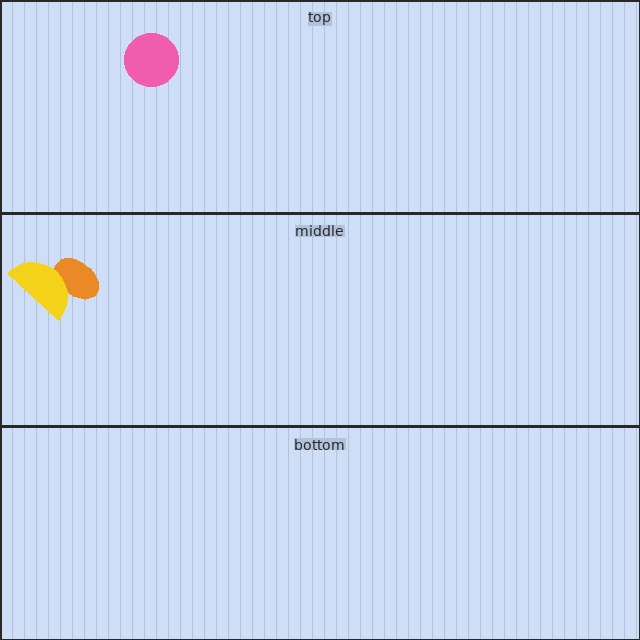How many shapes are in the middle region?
2.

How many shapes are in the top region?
1.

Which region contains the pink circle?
The top region.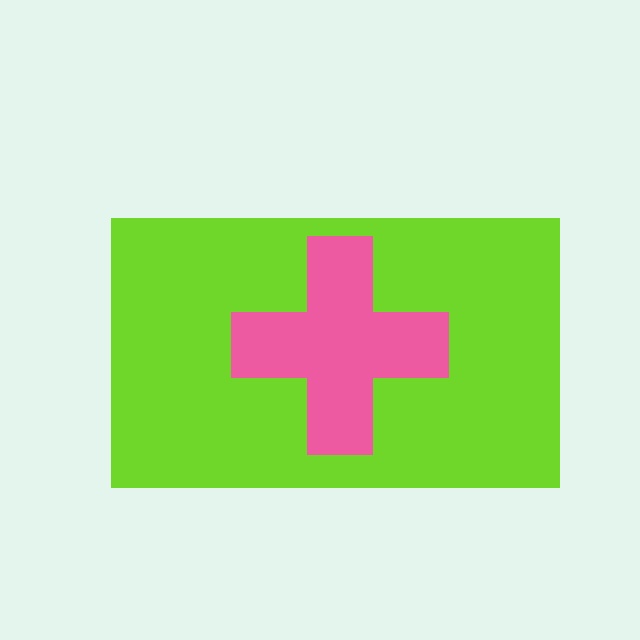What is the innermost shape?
The pink cross.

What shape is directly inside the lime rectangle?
The pink cross.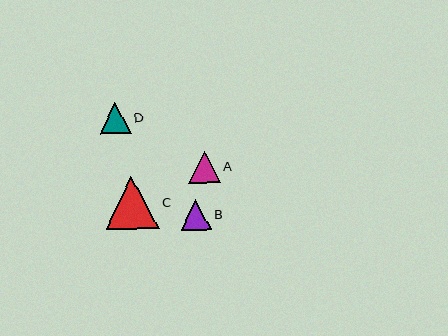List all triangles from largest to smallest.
From largest to smallest: C, A, D, B.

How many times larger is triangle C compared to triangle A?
Triangle C is approximately 1.7 times the size of triangle A.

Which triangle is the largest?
Triangle C is the largest with a size of approximately 53 pixels.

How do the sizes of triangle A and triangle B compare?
Triangle A and triangle B are approximately the same size.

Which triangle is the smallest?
Triangle B is the smallest with a size of approximately 31 pixels.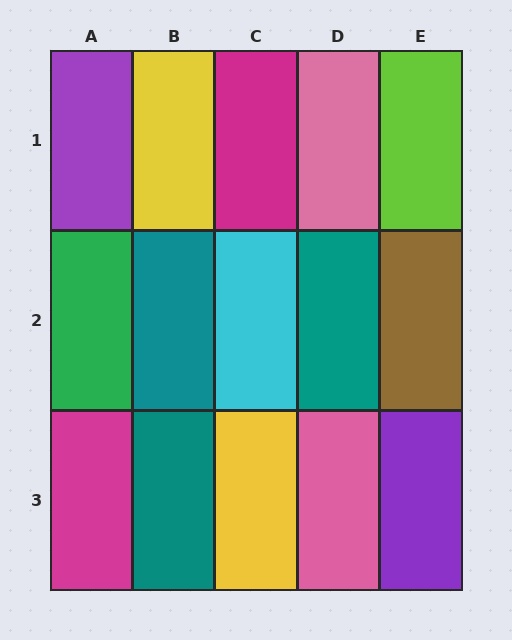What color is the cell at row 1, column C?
Magenta.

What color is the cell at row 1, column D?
Pink.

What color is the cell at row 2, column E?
Brown.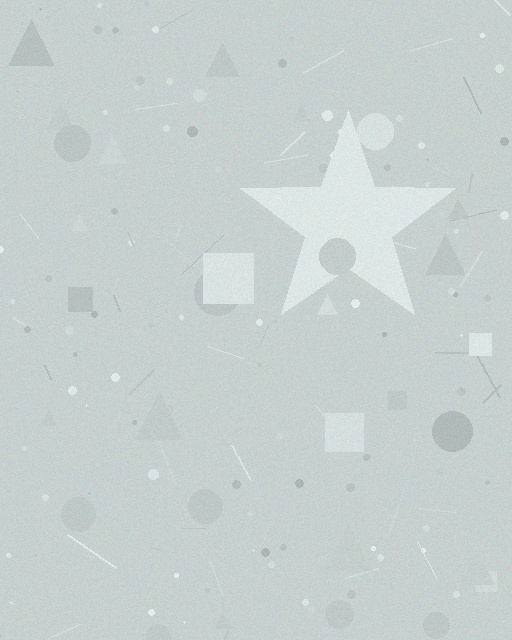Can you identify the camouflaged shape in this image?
The camouflaged shape is a star.